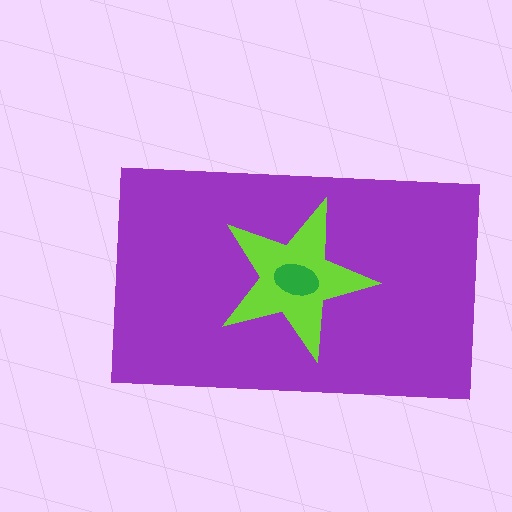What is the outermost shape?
The purple rectangle.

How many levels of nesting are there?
3.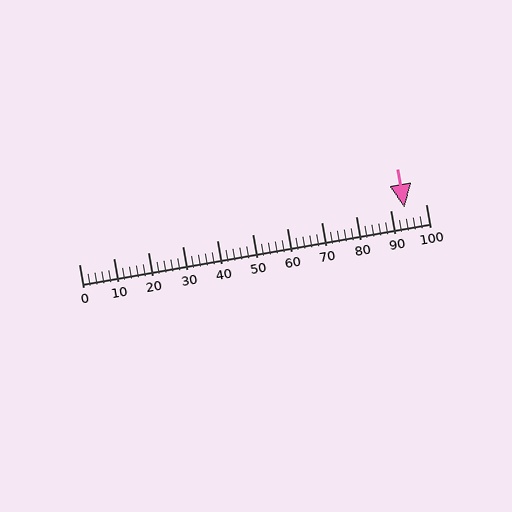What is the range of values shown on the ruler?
The ruler shows values from 0 to 100.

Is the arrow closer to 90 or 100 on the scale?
The arrow is closer to 90.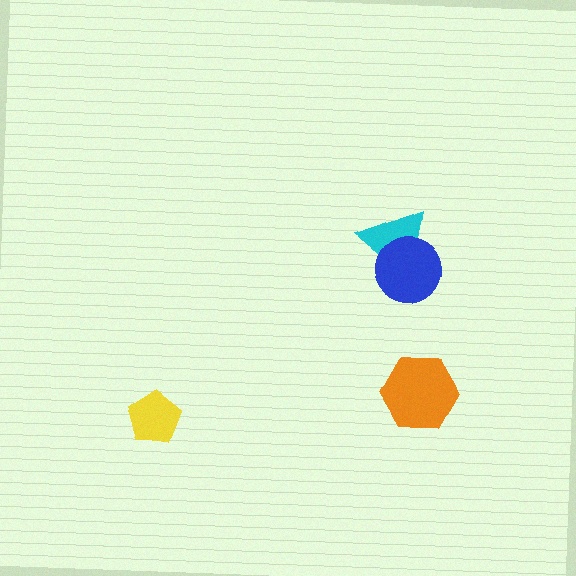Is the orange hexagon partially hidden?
No, no other shape covers it.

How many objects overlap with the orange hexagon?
0 objects overlap with the orange hexagon.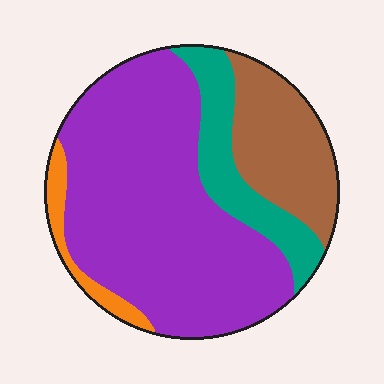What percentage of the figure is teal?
Teal takes up less than a sixth of the figure.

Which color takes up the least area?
Orange, at roughly 5%.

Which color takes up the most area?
Purple, at roughly 60%.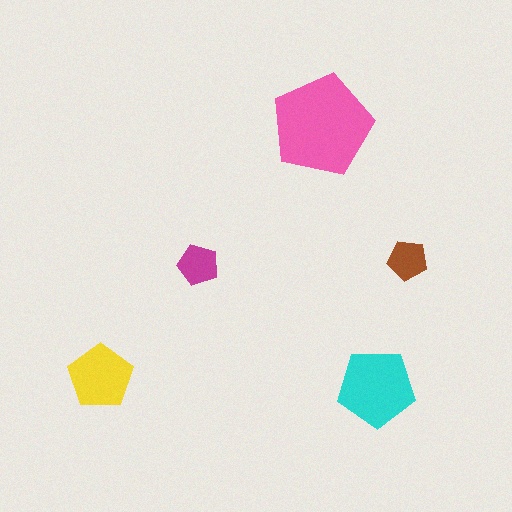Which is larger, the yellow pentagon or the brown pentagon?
The yellow one.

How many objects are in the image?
There are 5 objects in the image.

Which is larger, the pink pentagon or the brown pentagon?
The pink one.